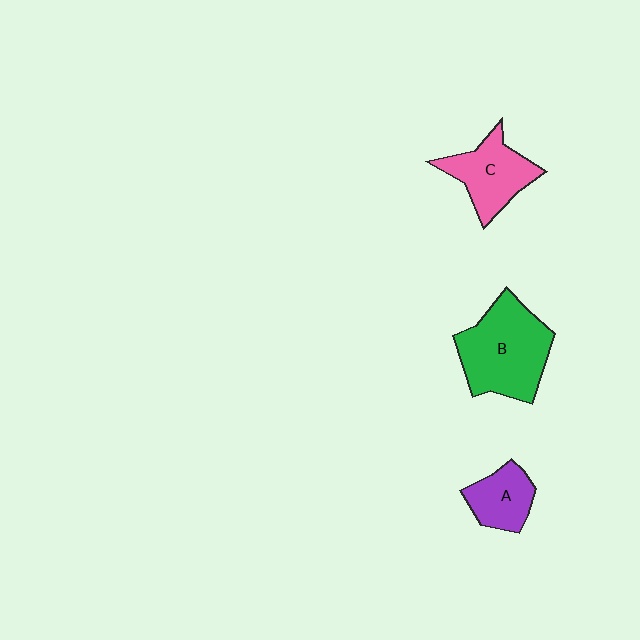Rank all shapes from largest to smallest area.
From largest to smallest: B (green), C (pink), A (purple).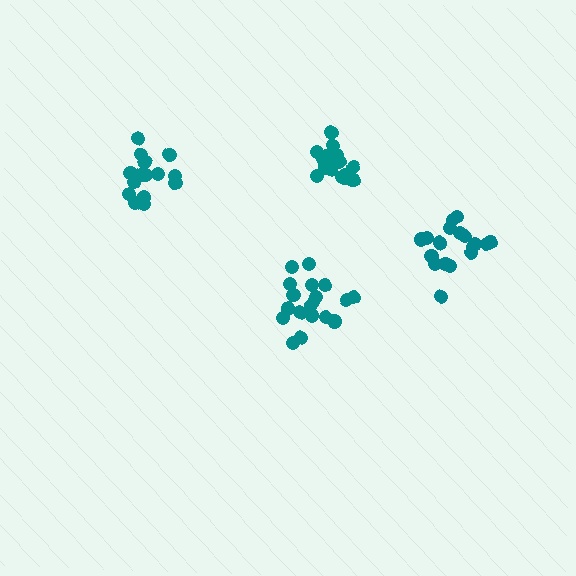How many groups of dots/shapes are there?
There are 4 groups.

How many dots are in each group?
Group 1: 19 dots, Group 2: 18 dots, Group 3: 19 dots, Group 4: 15 dots (71 total).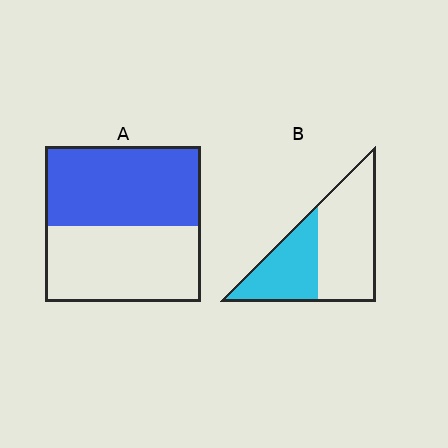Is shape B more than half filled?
No.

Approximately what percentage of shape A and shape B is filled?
A is approximately 50% and B is approximately 40%.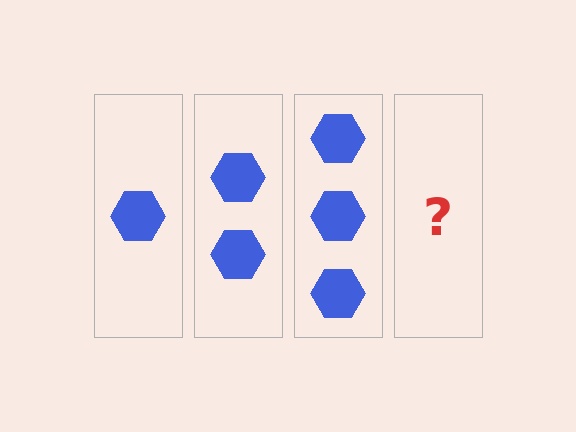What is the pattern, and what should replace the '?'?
The pattern is that each step adds one more hexagon. The '?' should be 4 hexagons.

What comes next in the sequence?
The next element should be 4 hexagons.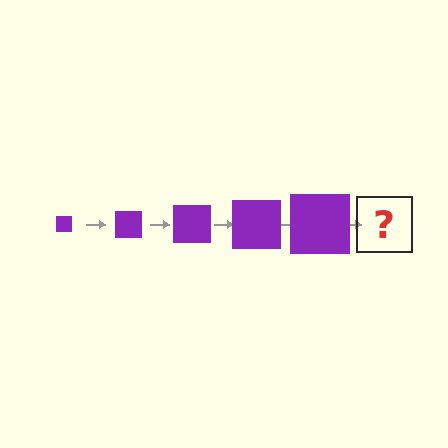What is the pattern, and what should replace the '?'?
The pattern is that the square gets progressively larger each step. The '?' should be a purple square, larger than the previous one.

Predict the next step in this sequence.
The next step is a purple square, larger than the previous one.